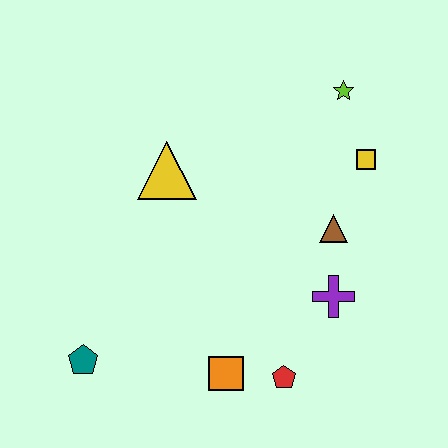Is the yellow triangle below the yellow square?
Yes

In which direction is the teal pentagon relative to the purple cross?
The teal pentagon is to the left of the purple cross.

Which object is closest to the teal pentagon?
The orange square is closest to the teal pentagon.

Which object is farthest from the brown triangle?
The teal pentagon is farthest from the brown triangle.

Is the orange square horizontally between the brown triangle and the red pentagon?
No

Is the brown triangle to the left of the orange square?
No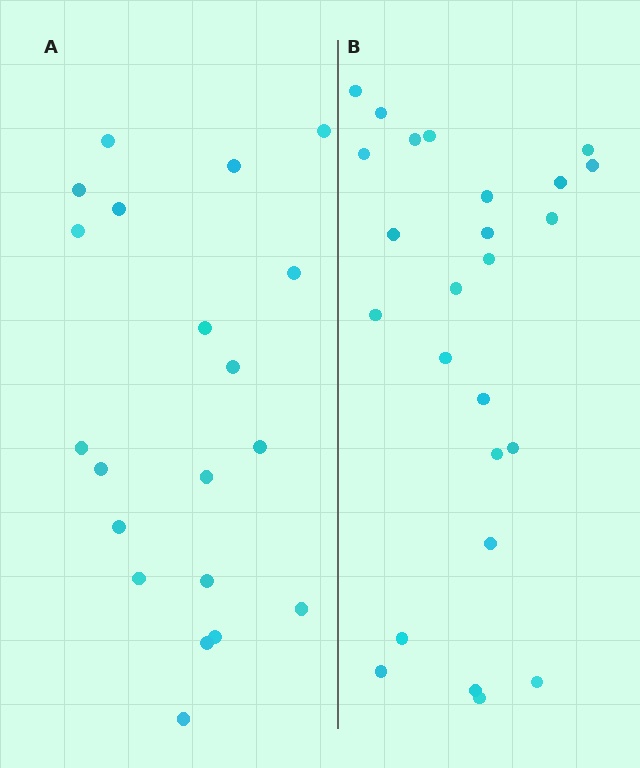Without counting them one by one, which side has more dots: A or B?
Region B (the right region) has more dots.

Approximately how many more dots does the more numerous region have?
Region B has about 5 more dots than region A.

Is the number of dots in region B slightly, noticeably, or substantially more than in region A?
Region B has noticeably more, but not dramatically so. The ratio is roughly 1.2 to 1.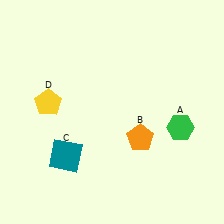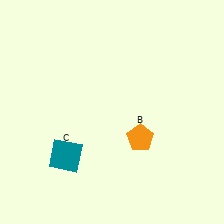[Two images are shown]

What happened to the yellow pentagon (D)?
The yellow pentagon (D) was removed in Image 2. It was in the top-left area of Image 1.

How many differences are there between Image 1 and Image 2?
There are 2 differences between the two images.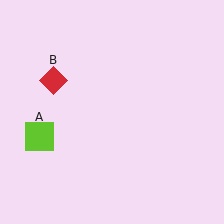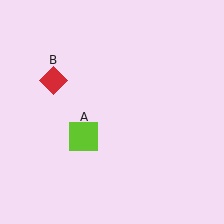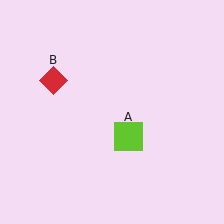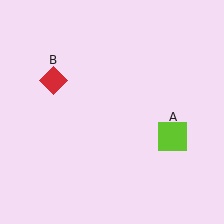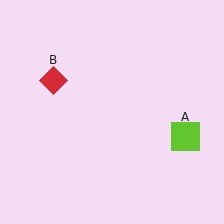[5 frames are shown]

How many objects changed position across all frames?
1 object changed position: lime square (object A).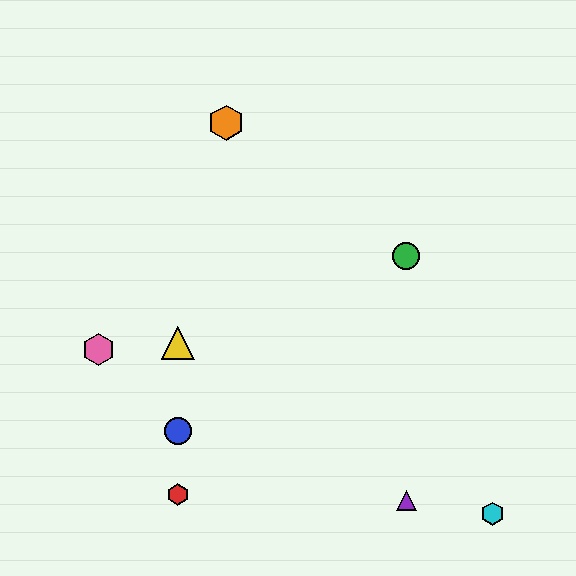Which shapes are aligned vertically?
The red hexagon, the blue circle, the yellow triangle are aligned vertically.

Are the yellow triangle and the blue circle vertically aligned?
Yes, both are at x≈178.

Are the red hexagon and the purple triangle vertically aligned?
No, the red hexagon is at x≈178 and the purple triangle is at x≈407.